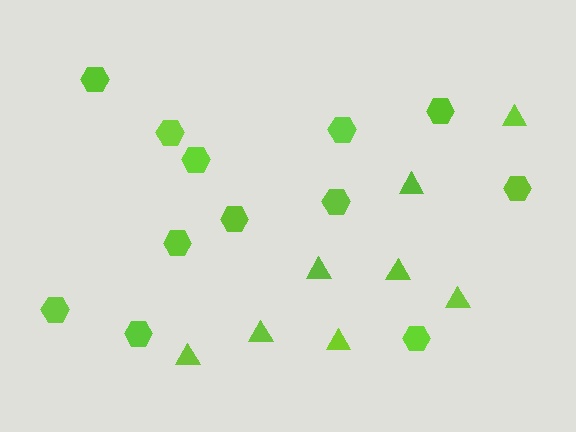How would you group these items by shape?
There are 2 groups: one group of hexagons (12) and one group of triangles (8).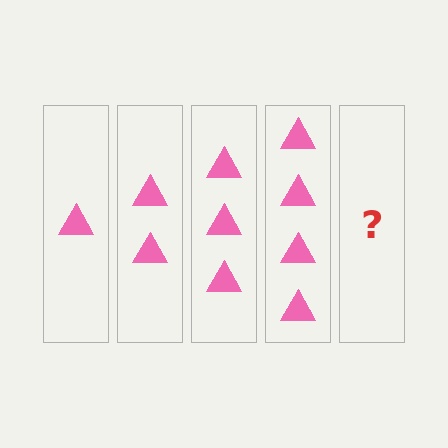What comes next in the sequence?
The next element should be 5 triangles.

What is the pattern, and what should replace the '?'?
The pattern is that each step adds one more triangle. The '?' should be 5 triangles.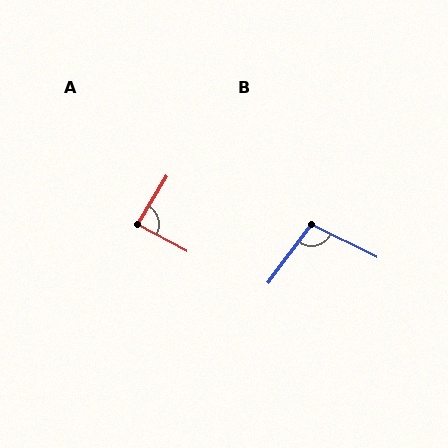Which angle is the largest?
B, at approximately 101 degrees.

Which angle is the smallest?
A, at approximately 87 degrees.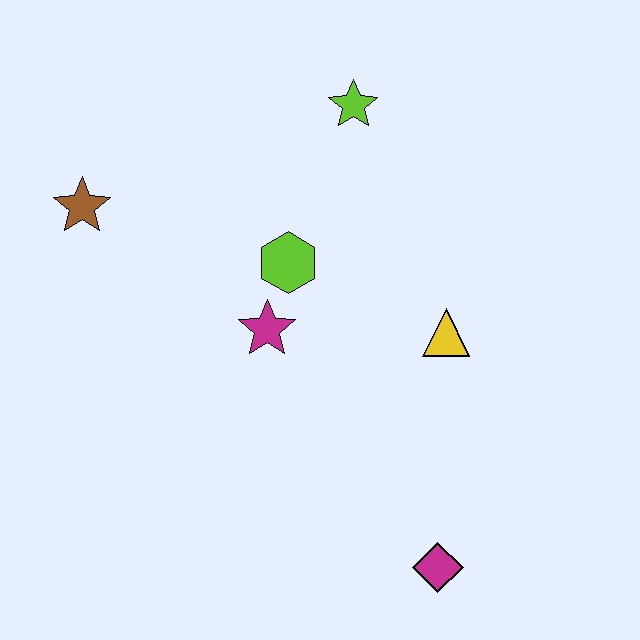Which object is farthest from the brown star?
The magenta diamond is farthest from the brown star.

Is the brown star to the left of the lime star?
Yes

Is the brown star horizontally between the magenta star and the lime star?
No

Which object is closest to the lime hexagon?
The magenta star is closest to the lime hexagon.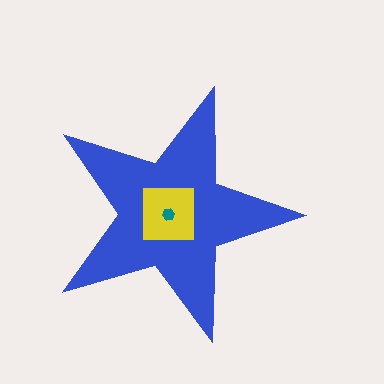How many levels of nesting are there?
3.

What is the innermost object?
The teal hexagon.